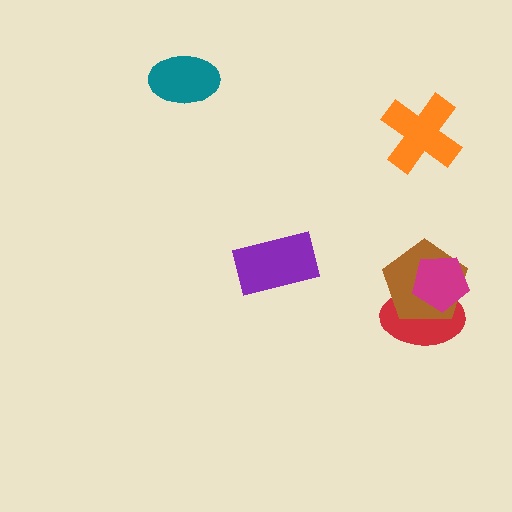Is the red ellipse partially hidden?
Yes, it is partially covered by another shape.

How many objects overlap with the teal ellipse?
0 objects overlap with the teal ellipse.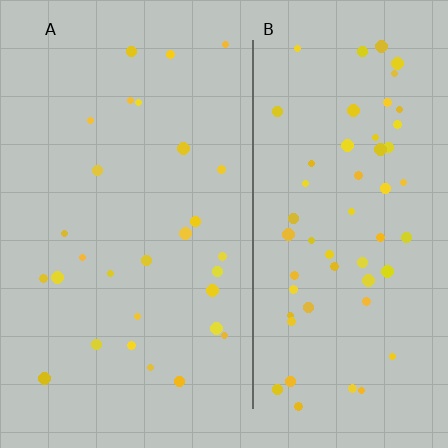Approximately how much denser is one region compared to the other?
Approximately 2.1× — region B over region A.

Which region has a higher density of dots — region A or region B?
B (the right).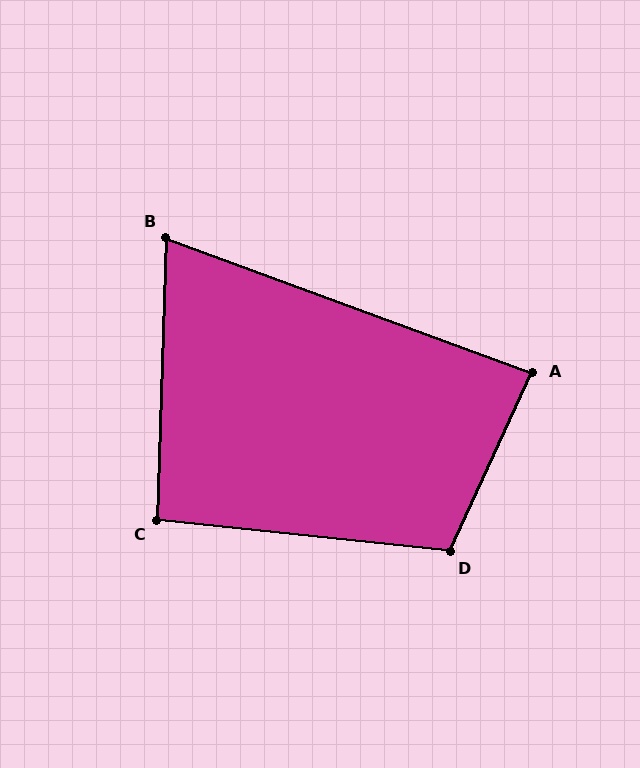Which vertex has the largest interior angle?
D, at approximately 108 degrees.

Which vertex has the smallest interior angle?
B, at approximately 72 degrees.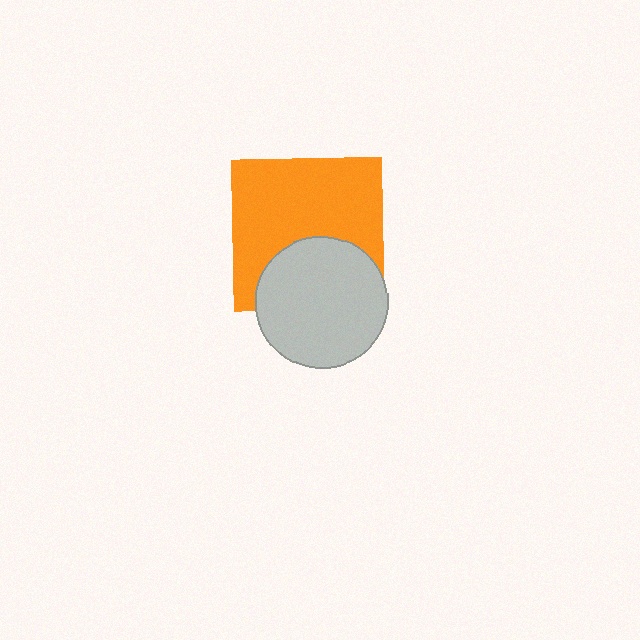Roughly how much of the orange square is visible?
Most of it is visible (roughly 66%).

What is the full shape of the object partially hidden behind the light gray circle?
The partially hidden object is an orange square.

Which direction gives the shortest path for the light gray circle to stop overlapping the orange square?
Moving down gives the shortest separation.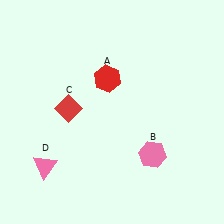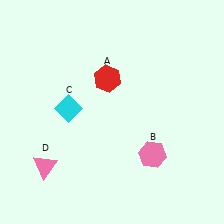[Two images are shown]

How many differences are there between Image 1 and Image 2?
There is 1 difference between the two images.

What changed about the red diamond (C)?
In Image 1, C is red. In Image 2, it changed to cyan.